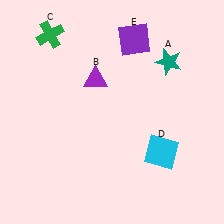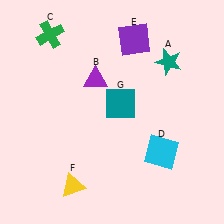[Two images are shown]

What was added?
A yellow triangle (F), a teal square (G) were added in Image 2.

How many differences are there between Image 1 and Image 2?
There are 2 differences between the two images.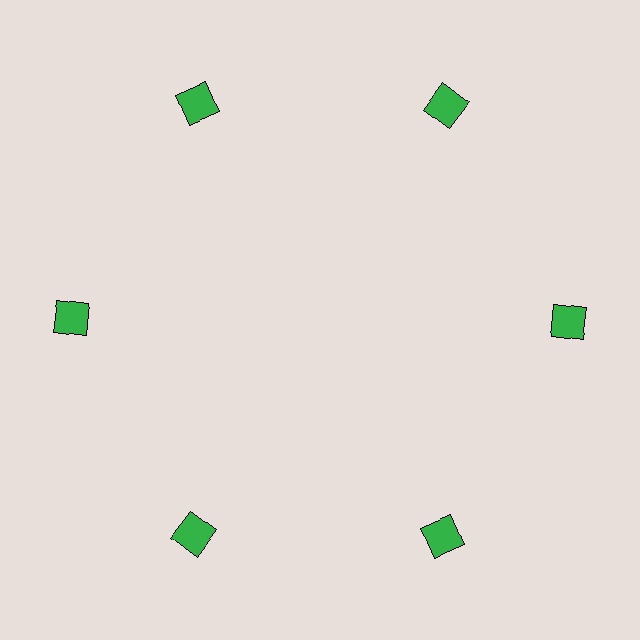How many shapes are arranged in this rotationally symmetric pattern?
There are 6 shapes, arranged in 6 groups of 1.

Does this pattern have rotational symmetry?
Yes, this pattern has 6-fold rotational symmetry. It looks the same after rotating 60 degrees around the center.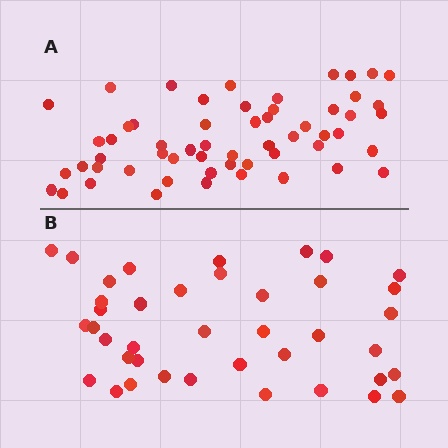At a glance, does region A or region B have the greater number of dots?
Region A (the top region) has more dots.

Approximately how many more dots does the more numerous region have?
Region A has approximately 15 more dots than region B.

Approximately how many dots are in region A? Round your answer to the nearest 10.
About 60 dots. (The exact count is 57, which rounds to 60.)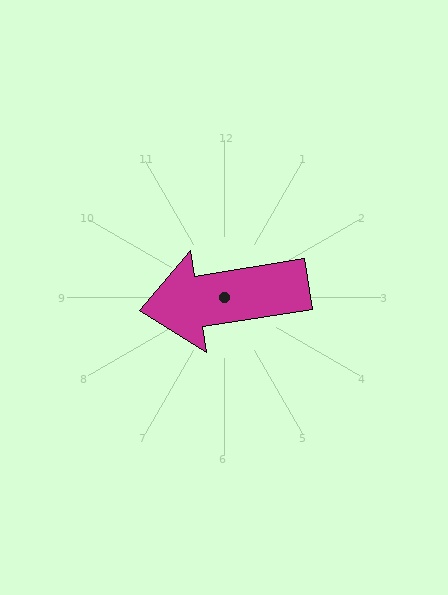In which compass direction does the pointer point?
West.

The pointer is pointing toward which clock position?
Roughly 9 o'clock.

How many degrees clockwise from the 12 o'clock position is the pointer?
Approximately 261 degrees.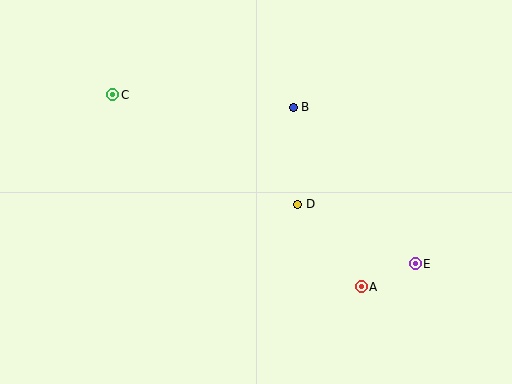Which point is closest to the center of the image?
Point D at (298, 204) is closest to the center.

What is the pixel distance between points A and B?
The distance between A and B is 192 pixels.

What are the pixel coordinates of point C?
Point C is at (113, 95).